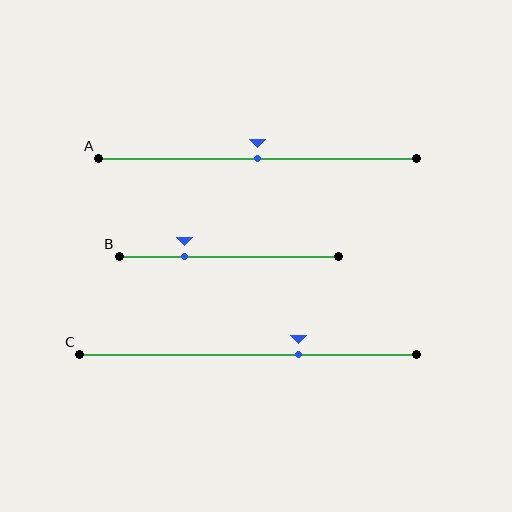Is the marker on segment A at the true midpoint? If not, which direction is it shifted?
Yes, the marker on segment A is at the true midpoint.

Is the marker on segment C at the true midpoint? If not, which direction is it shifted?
No, the marker on segment C is shifted to the right by about 15% of the segment length.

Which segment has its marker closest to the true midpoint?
Segment A has its marker closest to the true midpoint.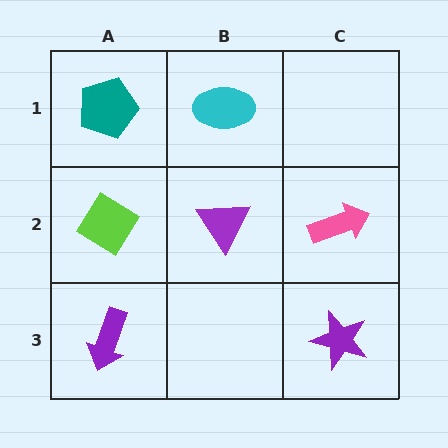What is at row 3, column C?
A purple star.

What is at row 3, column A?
A purple arrow.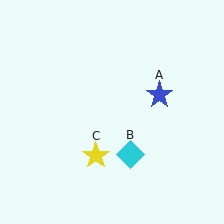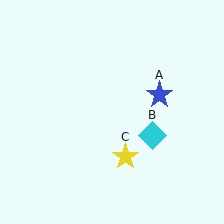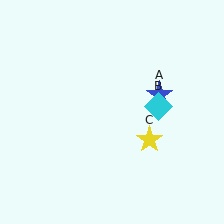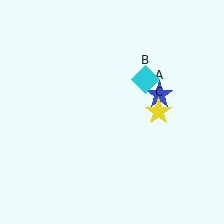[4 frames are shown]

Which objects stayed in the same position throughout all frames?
Blue star (object A) remained stationary.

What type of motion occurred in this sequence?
The cyan diamond (object B), yellow star (object C) rotated counterclockwise around the center of the scene.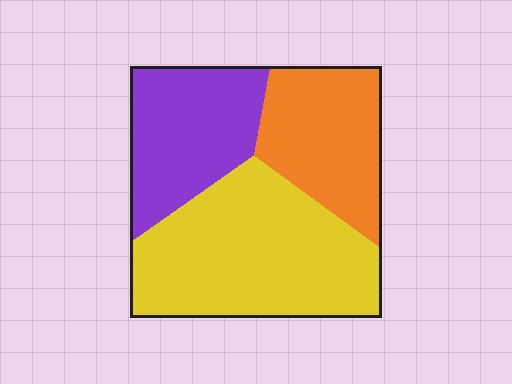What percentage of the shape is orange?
Orange covers around 25% of the shape.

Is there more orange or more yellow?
Yellow.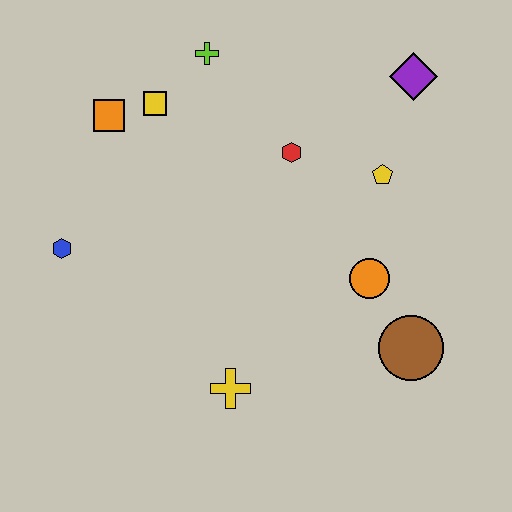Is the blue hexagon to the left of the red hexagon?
Yes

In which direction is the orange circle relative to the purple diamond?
The orange circle is below the purple diamond.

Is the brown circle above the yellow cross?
Yes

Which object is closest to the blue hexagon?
The orange square is closest to the blue hexagon.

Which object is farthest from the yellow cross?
The purple diamond is farthest from the yellow cross.